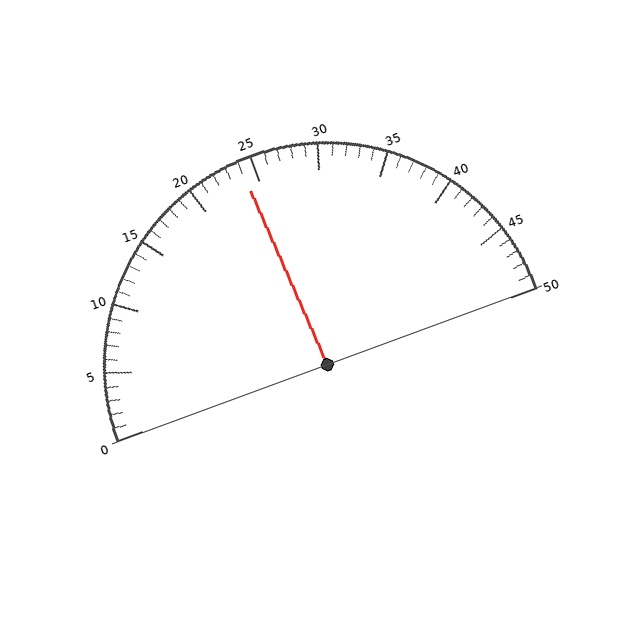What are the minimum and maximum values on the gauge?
The gauge ranges from 0 to 50.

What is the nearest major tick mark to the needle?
The nearest major tick mark is 25.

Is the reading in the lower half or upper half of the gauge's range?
The reading is in the lower half of the range (0 to 50).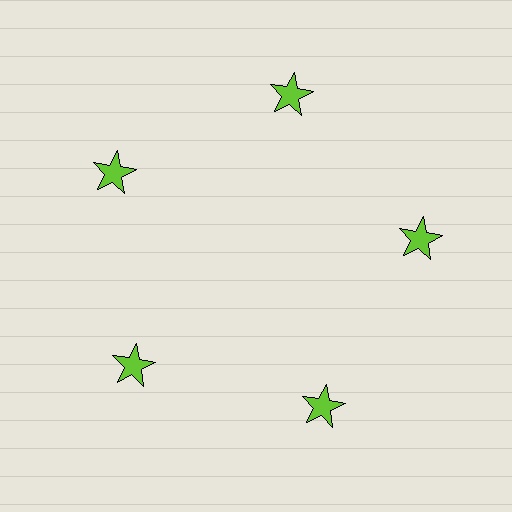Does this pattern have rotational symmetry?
Yes, this pattern has 5-fold rotational symmetry. It looks the same after rotating 72 degrees around the center.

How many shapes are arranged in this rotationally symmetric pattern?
There are 5 shapes, arranged in 5 groups of 1.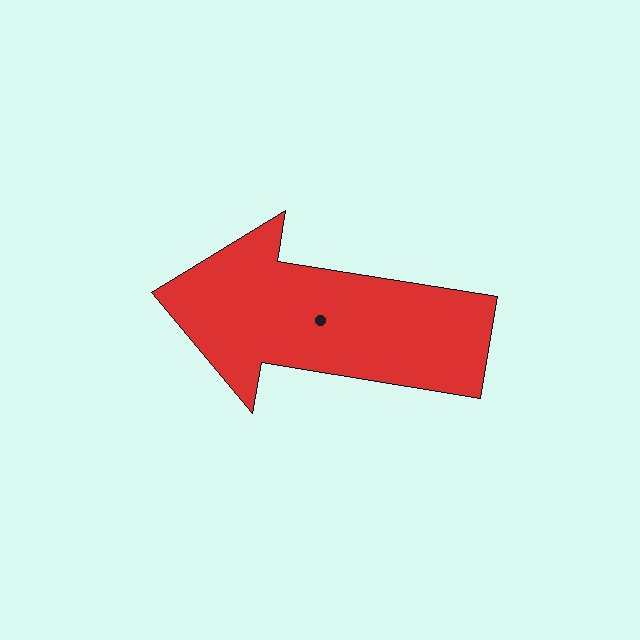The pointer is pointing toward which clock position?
Roughly 9 o'clock.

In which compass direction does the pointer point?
West.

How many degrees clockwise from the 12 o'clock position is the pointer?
Approximately 279 degrees.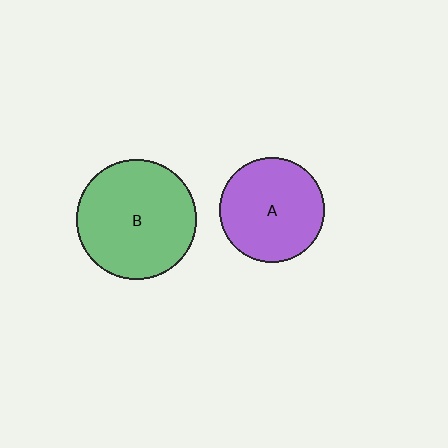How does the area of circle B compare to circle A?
Approximately 1.3 times.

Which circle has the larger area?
Circle B (green).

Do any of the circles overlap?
No, none of the circles overlap.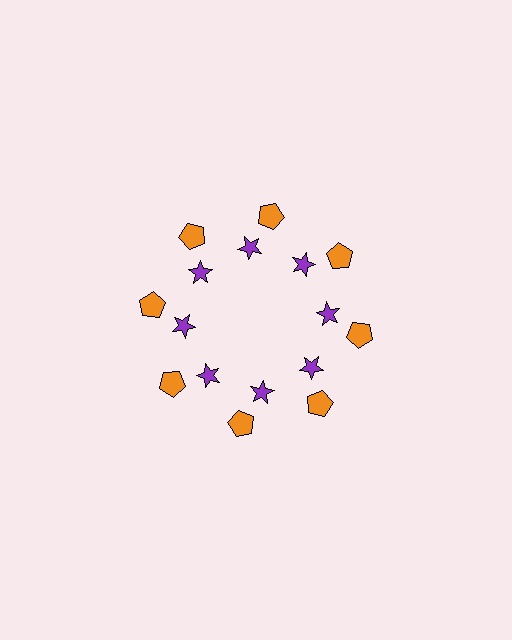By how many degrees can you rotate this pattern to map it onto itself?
The pattern maps onto itself every 45 degrees of rotation.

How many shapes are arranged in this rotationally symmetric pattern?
There are 16 shapes, arranged in 8 groups of 2.